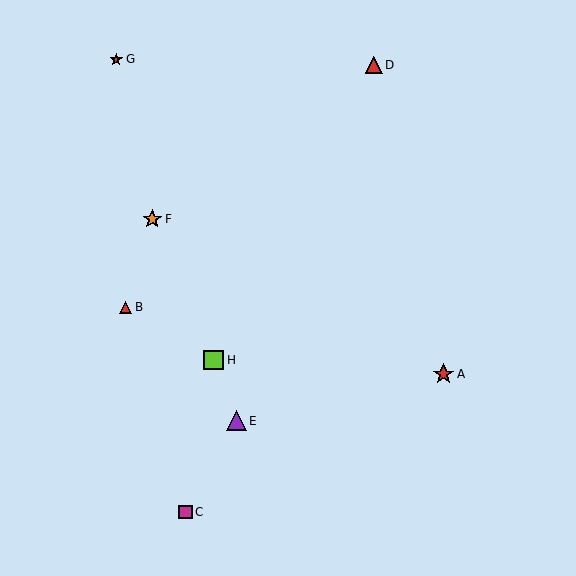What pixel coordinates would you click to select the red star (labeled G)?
Click at (116, 59) to select the red star G.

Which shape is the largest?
The red star (labeled A) is the largest.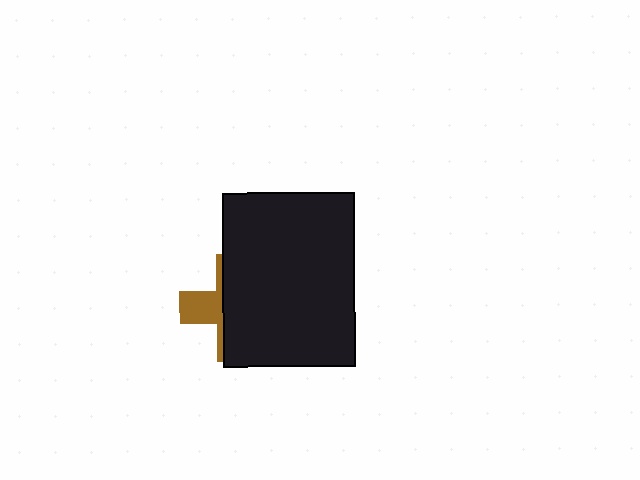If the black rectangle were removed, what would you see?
You would see the complete brown cross.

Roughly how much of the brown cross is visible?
A small part of it is visible (roughly 30%).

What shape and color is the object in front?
The object in front is a black rectangle.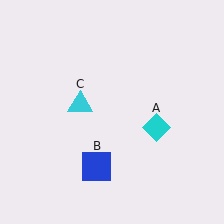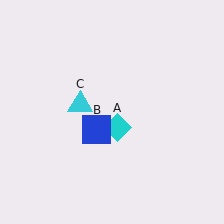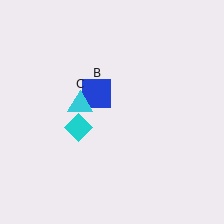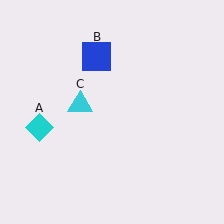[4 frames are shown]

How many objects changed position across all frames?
2 objects changed position: cyan diamond (object A), blue square (object B).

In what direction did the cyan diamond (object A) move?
The cyan diamond (object A) moved left.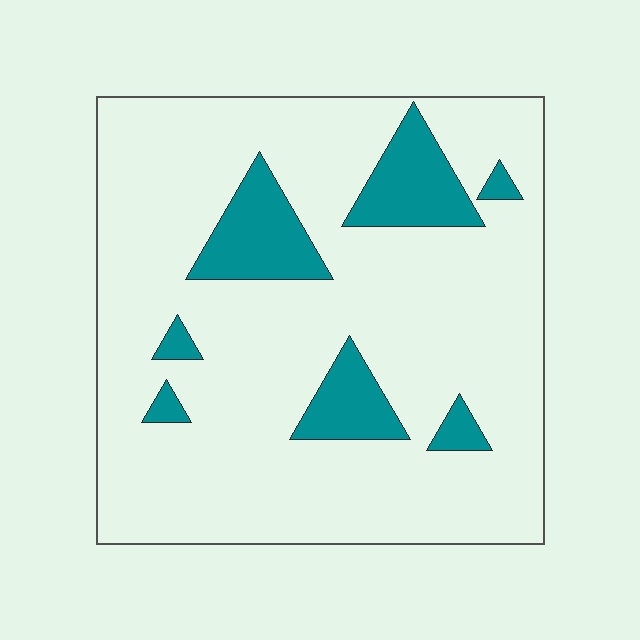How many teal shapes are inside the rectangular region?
7.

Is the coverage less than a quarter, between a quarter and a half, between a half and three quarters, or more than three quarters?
Less than a quarter.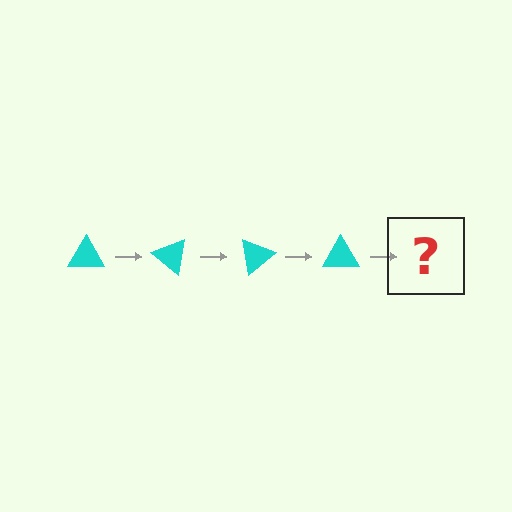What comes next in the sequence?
The next element should be a cyan triangle rotated 160 degrees.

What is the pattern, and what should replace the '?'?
The pattern is that the triangle rotates 40 degrees each step. The '?' should be a cyan triangle rotated 160 degrees.